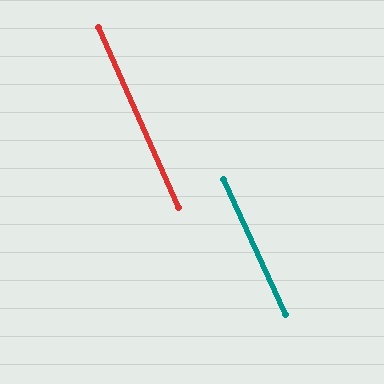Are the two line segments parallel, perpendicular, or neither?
Parallel — their directions differ by only 0.6°.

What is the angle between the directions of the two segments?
Approximately 1 degree.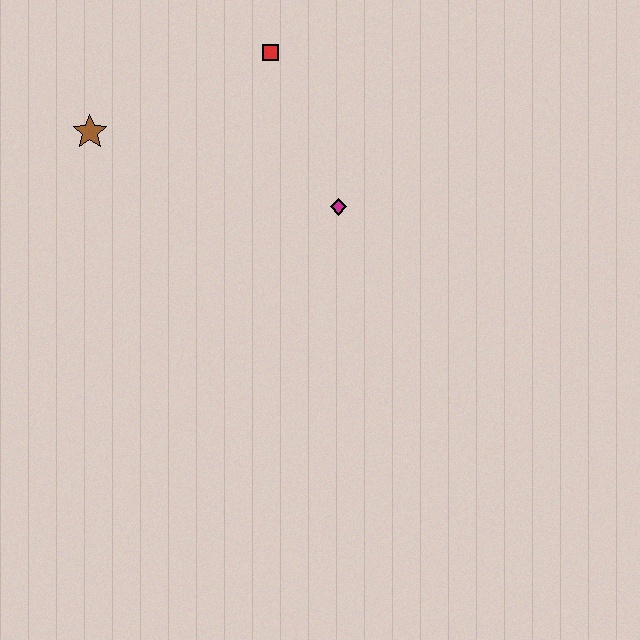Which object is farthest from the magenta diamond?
The brown star is farthest from the magenta diamond.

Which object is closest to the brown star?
The red square is closest to the brown star.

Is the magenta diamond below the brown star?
Yes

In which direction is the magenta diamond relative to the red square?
The magenta diamond is below the red square.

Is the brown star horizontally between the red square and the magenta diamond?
No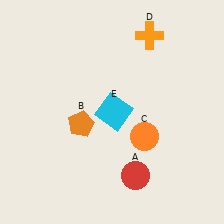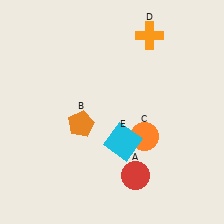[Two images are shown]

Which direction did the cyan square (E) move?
The cyan square (E) moved down.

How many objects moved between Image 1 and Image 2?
1 object moved between the two images.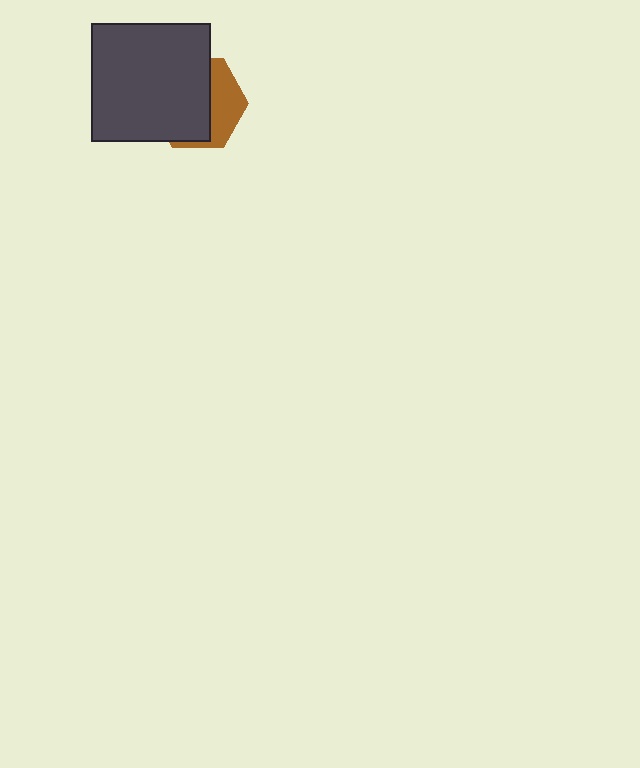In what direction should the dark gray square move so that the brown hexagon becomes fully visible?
The dark gray square should move left. That is the shortest direction to clear the overlap and leave the brown hexagon fully visible.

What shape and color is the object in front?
The object in front is a dark gray square.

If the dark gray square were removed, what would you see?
You would see the complete brown hexagon.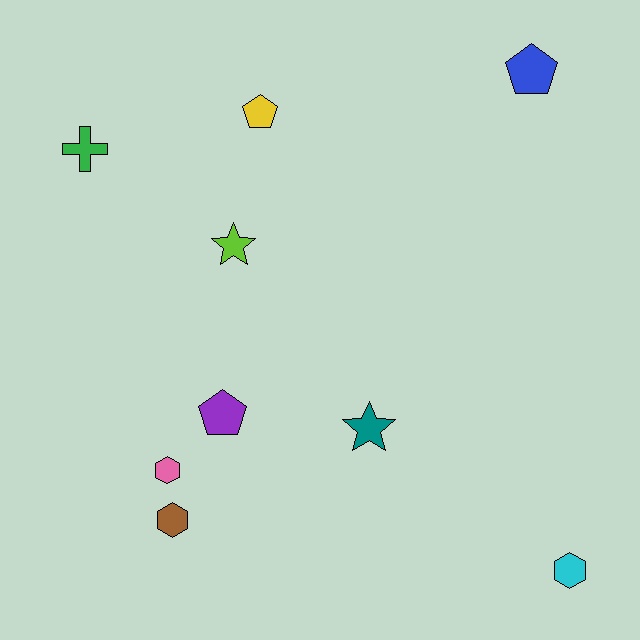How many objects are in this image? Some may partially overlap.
There are 9 objects.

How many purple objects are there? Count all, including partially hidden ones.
There is 1 purple object.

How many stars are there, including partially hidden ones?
There are 2 stars.